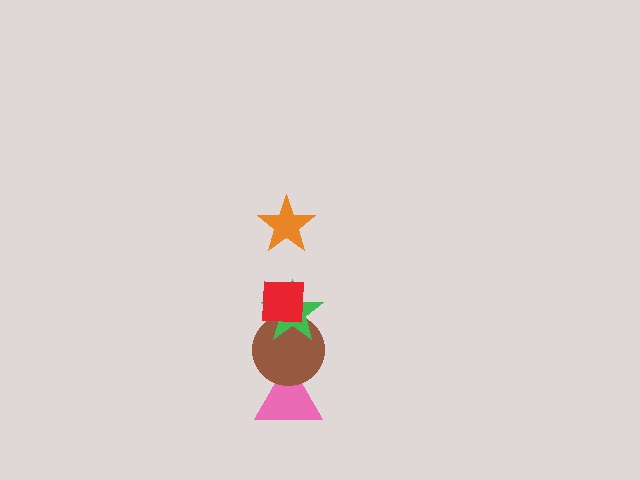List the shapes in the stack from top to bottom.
From top to bottom: the orange star, the red square, the green star, the brown circle, the pink triangle.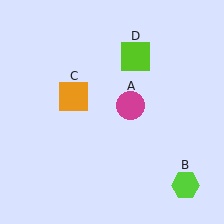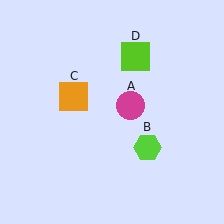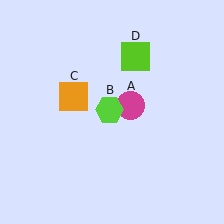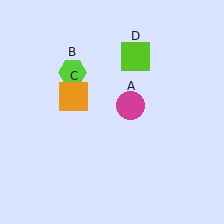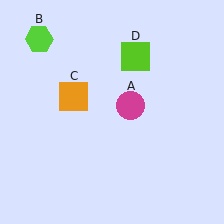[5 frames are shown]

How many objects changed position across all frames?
1 object changed position: lime hexagon (object B).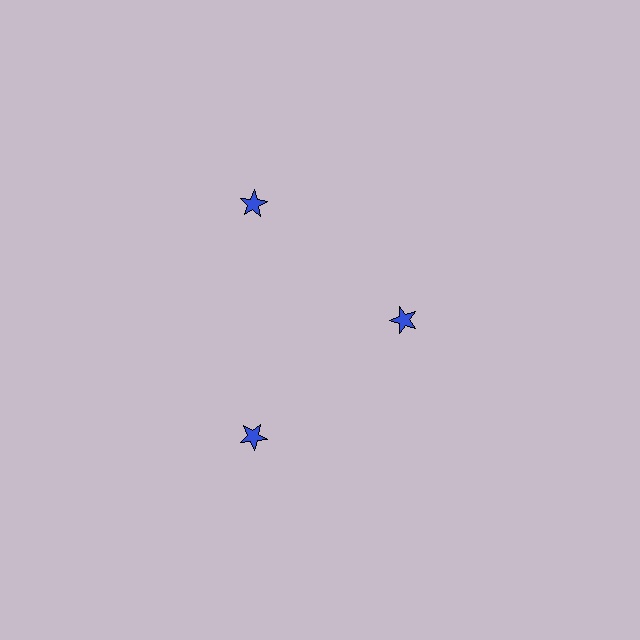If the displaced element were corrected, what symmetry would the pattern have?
It would have 3-fold rotational symmetry — the pattern would map onto itself every 120 degrees.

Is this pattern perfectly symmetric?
No. The 3 blue stars are arranged in a ring, but one element near the 3 o'clock position is pulled inward toward the center, breaking the 3-fold rotational symmetry.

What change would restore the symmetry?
The symmetry would be restored by moving it outward, back onto the ring so that all 3 stars sit at equal angles and equal distance from the center.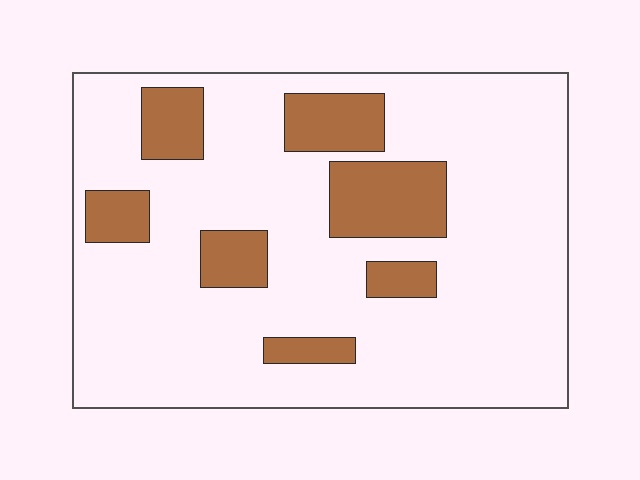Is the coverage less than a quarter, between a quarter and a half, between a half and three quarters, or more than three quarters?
Less than a quarter.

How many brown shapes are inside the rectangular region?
7.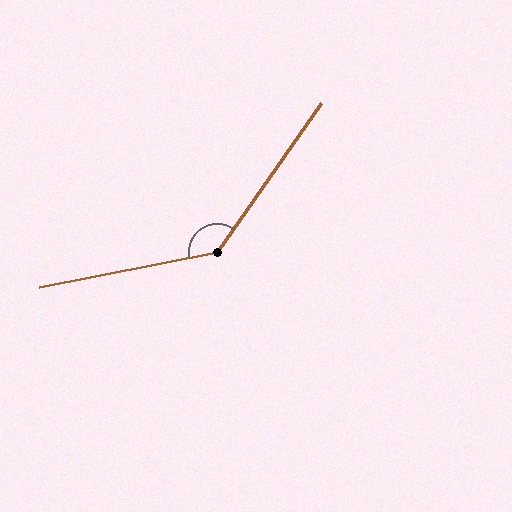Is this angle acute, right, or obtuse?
It is obtuse.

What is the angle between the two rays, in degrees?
Approximately 136 degrees.